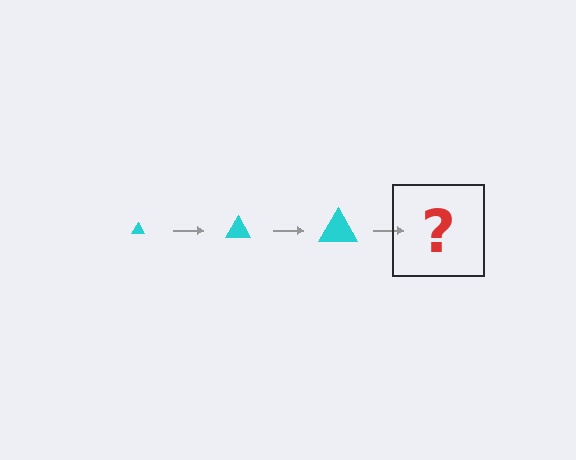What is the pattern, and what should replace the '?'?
The pattern is that the triangle gets progressively larger each step. The '?' should be a cyan triangle, larger than the previous one.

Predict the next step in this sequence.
The next step is a cyan triangle, larger than the previous one.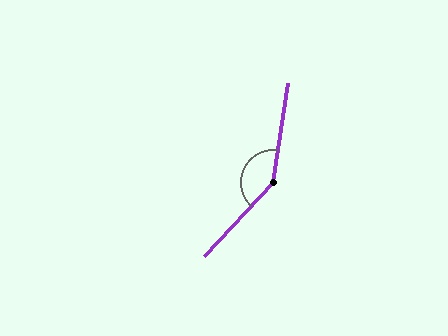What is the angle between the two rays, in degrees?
Approximately 146 degrees.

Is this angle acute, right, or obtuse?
It is obtuse.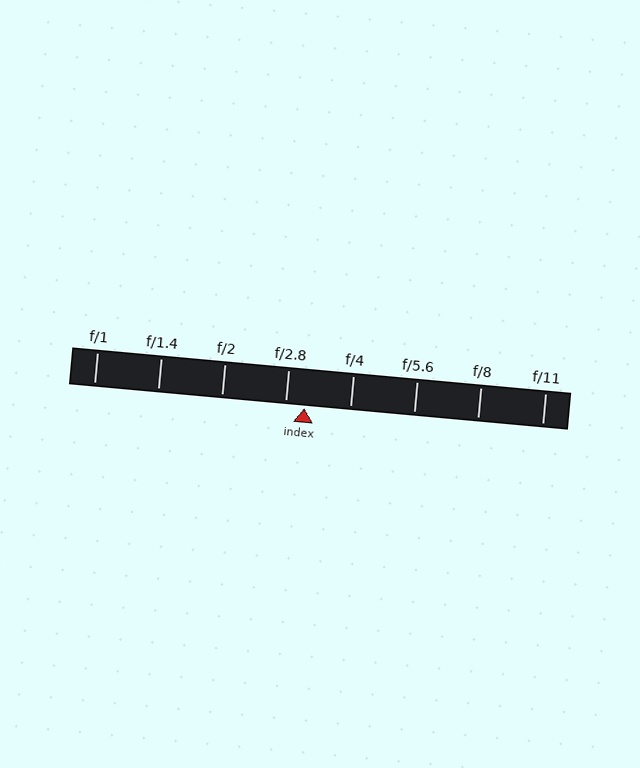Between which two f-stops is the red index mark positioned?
The index mark is between f/2.8 and f/4.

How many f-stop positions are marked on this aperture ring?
There are 8 f-stop positions marked.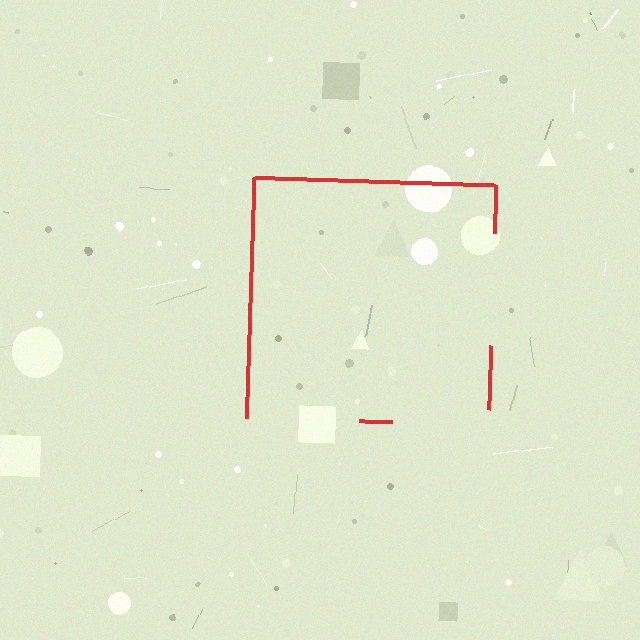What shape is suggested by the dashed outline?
The dashed outline suggests a square.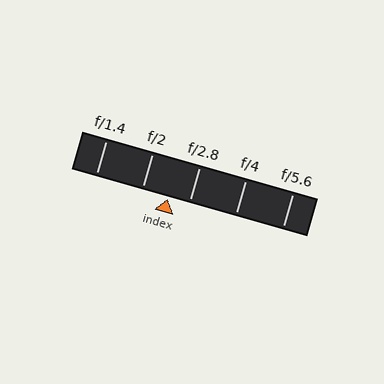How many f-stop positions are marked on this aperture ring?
There are 5 f-stop positions marked.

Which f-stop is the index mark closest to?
The index mark is closest to f/2.8.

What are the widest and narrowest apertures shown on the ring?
The widest aperture shown is f/1.4 and the narrowest is f/5.6.